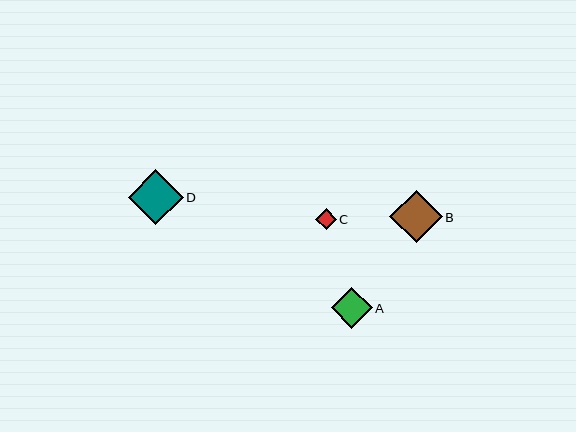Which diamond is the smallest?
Diamond C is the smallest with a size of approximately 20 pixels.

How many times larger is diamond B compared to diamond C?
Diamond B is approximately 2.6 times the size of diamond C.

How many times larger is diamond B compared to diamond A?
Diamond B is approximately 1.3 times the size of diamond A.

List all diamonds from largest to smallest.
From largest to smallest: D, B, A, C.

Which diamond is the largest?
Diamond D is the largest with a size of approximately 55 pixels.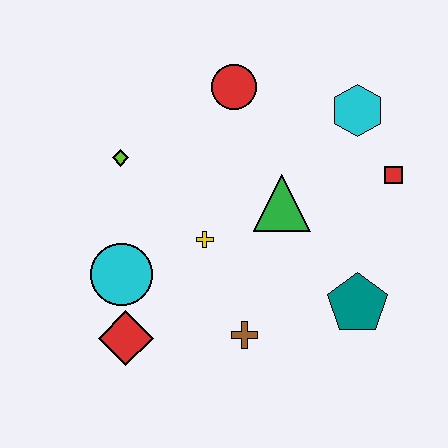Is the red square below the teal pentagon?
No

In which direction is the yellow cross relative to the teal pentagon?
The yellow cross is to the left of the teal pentagon.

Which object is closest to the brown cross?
The yellow cross is closest to the brown cross.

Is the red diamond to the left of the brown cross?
Yes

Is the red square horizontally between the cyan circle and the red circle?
No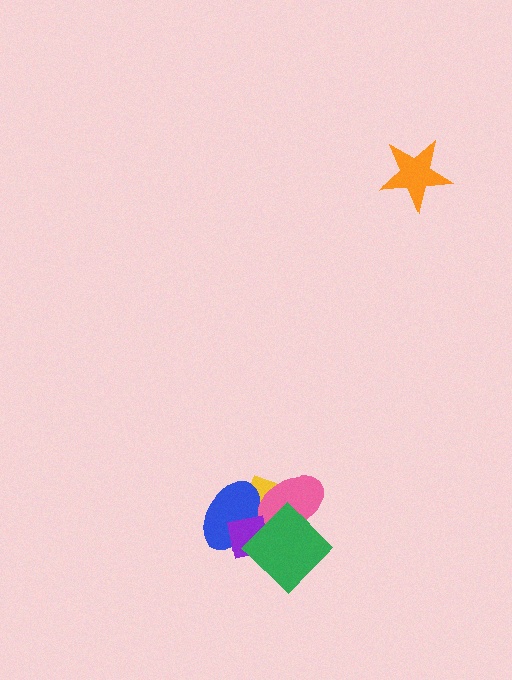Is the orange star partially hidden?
No, no other shape covers it.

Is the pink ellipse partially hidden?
Yes, it is partially covered by another shape.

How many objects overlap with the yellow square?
4 objects overlap with the yellow square.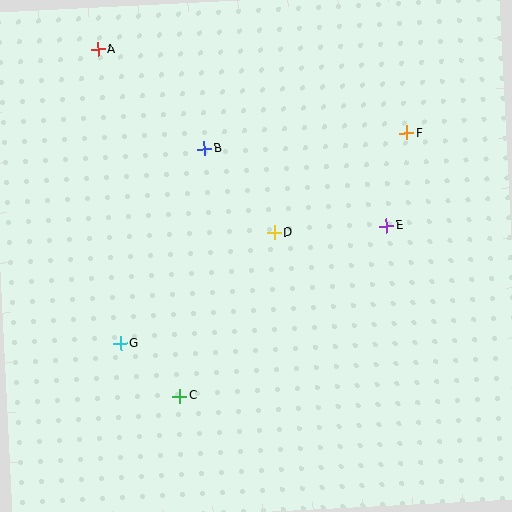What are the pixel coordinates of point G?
Point G is at (121, 344).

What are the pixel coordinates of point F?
Point F is at (407, 133).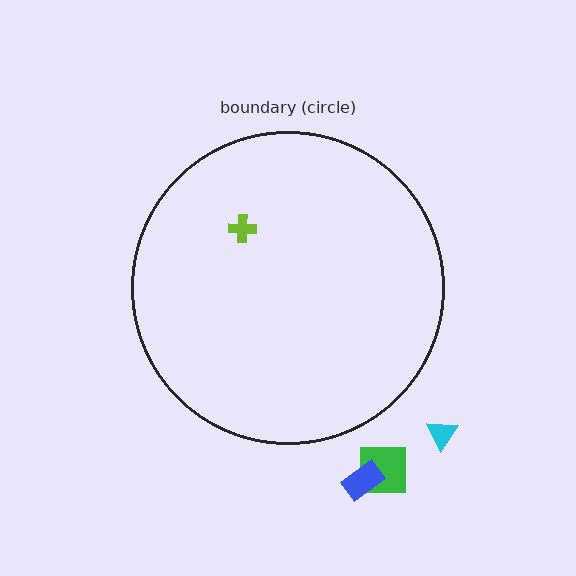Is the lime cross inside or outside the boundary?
Inside.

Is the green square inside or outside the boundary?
Outside.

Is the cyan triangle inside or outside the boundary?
Outside.